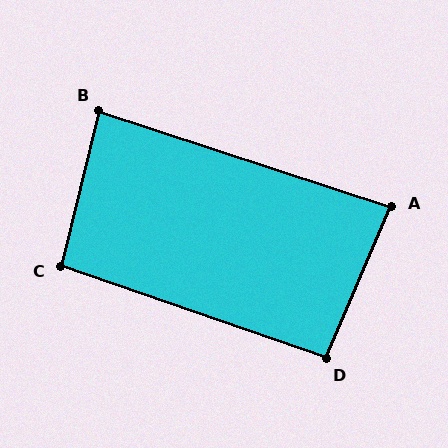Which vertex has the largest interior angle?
C, at approximately 95 degrees.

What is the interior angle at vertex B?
Approximately 86 degrees (approximately right).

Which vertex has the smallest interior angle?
A, at approximately 85 degrees.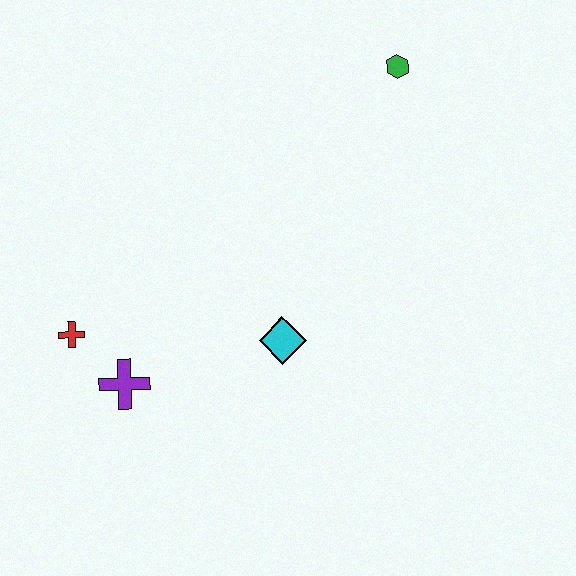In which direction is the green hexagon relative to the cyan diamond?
The green hexagon is above the cyan diamond.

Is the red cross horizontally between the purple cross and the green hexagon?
No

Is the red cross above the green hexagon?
No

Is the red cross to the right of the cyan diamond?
No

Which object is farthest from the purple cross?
The green hexagon is farthest from the purple cross.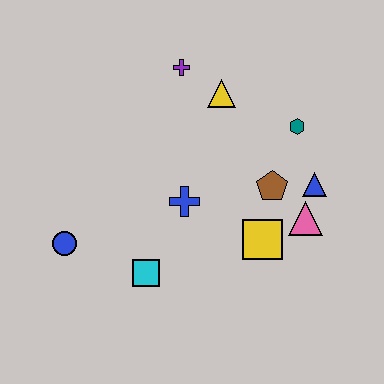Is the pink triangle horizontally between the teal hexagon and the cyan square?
No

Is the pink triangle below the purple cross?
Yes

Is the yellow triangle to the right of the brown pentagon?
No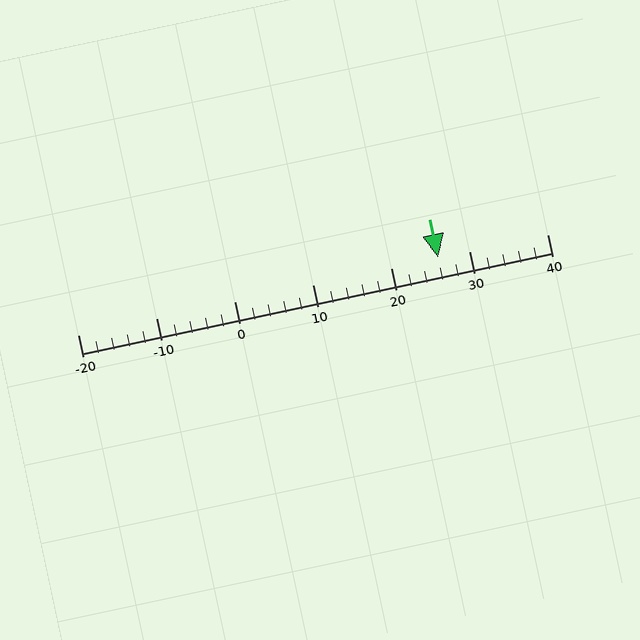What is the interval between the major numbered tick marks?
The major tick marks are spaced 10 units apart.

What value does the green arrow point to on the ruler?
The green arrow points to approximately 26.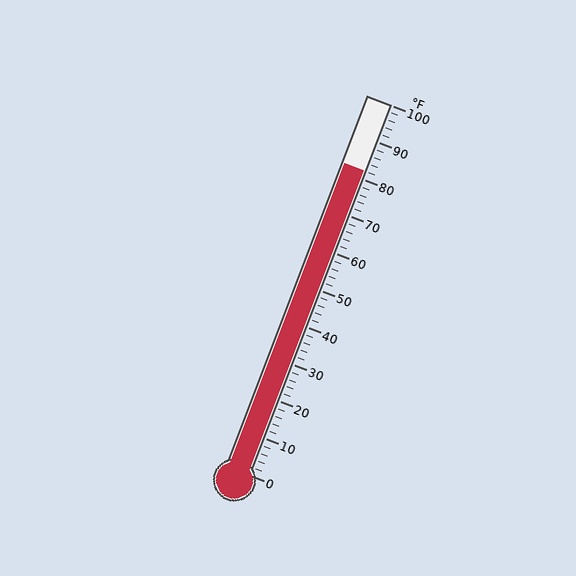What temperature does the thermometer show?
The thermometer shows approximately 82°F.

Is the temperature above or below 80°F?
The temperature is above 80°F.